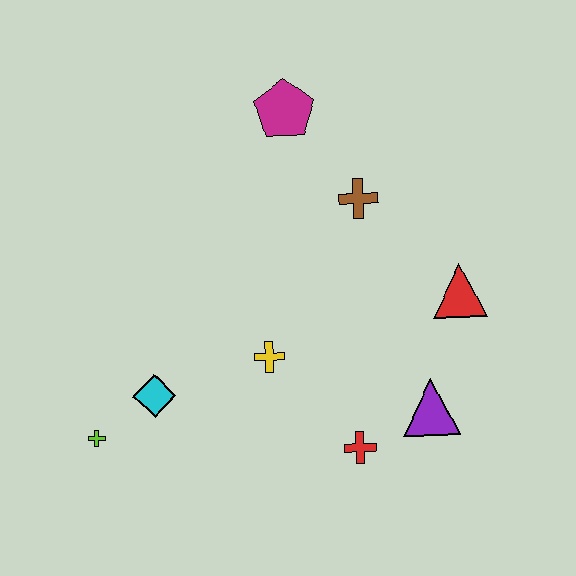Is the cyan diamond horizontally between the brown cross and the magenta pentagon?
No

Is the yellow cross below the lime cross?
No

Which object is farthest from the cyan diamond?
The red triangle is farthest from the cyan diamond.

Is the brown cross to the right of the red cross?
Yes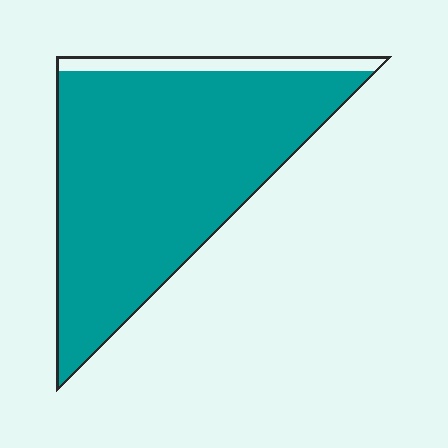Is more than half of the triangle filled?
Yes.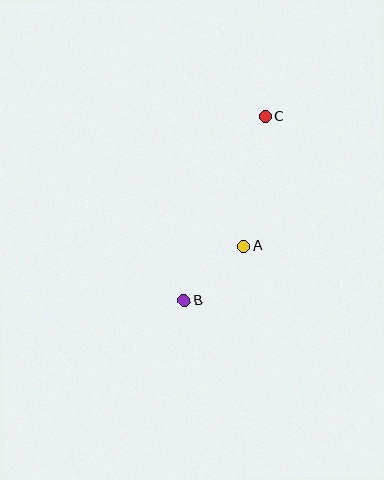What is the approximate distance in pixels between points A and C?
The distance between A and C is approximately 132 pixels.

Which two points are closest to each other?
Points A and B are closest to each other.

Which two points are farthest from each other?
Points B and C are farthest from each other.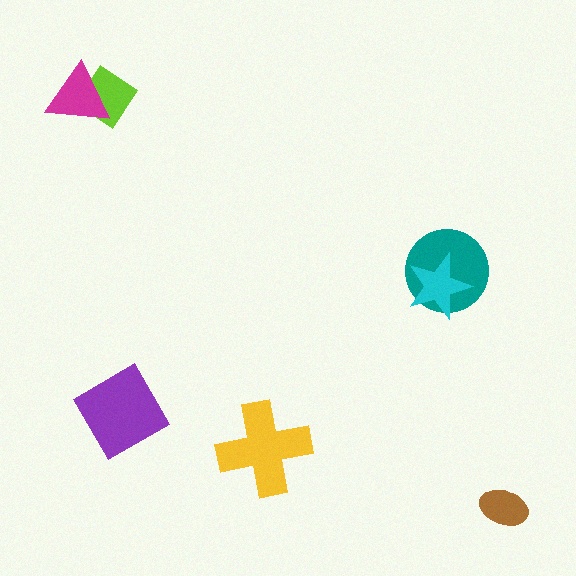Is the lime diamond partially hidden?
Yes, it is partially covered by another shape.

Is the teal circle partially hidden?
Yes, it is partially covered by another shape.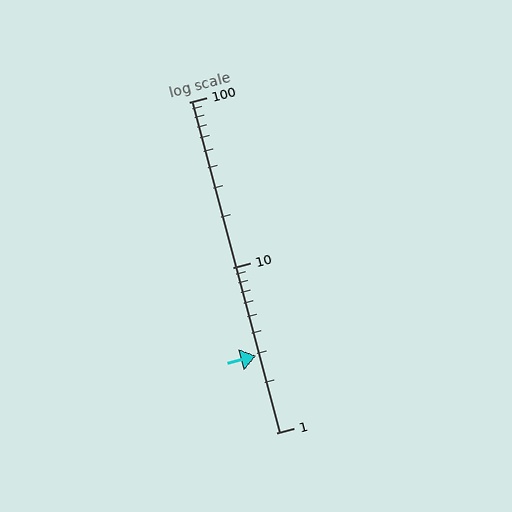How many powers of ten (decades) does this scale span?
The scale spans 2 decades, from 1 to 100.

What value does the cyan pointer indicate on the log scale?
The pointer indicates approximately 2.9.